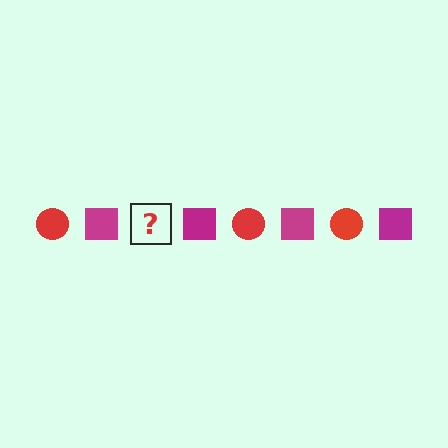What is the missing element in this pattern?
The missing element is a red circle.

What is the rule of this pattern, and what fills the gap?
The rule is that the pattern alternates between red circle and magenta square. The gap should be filled with a red circle.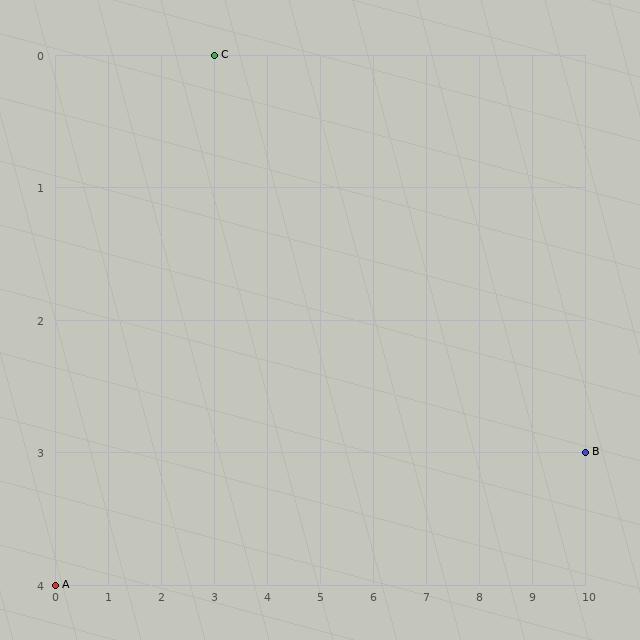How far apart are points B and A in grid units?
Points B and A are 10 columns and 1 row apart (about 10.0 grid units diagonally).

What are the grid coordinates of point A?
Point A is at grid coordinates (0, 4).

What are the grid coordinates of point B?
Point B is at grid coordinates (10, 3).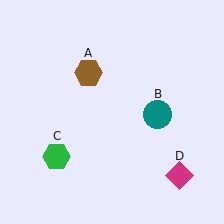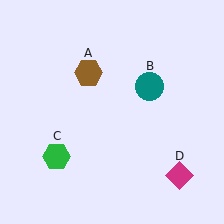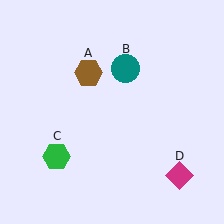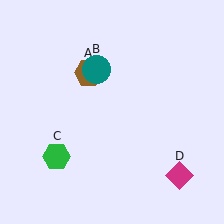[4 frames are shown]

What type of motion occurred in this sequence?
The teal circle (object B) rotated counterclockwise around the center of the scene.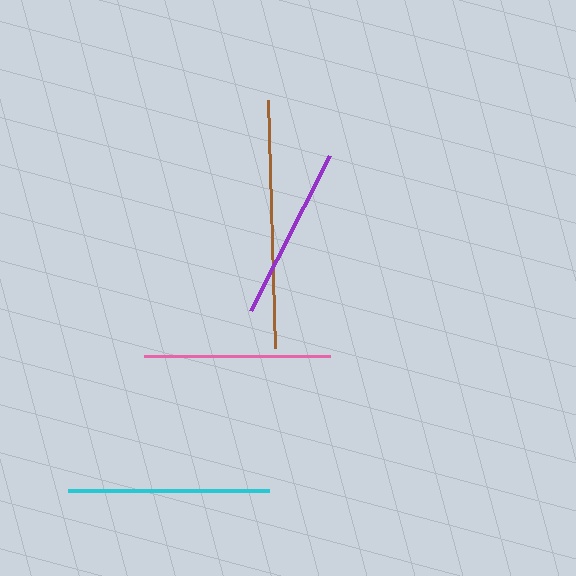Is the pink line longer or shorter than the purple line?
The pink line is longer than the purple line.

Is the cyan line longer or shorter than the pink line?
The cyan line is longer than the pink line.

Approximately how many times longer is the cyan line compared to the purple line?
The cyan line is approximately 1.2 times the length of the purple line.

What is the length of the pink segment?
The pink segment is approximately 186 pixels long.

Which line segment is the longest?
The brown line is the longest at approximately 248 pixels.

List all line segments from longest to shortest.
From longest to shortest: brown, cyan, pink, purple.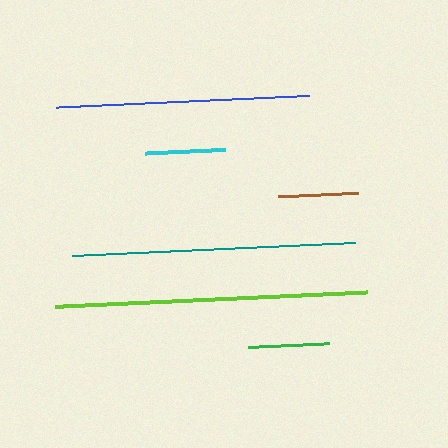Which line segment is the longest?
The lime line is the longest at approximately 313 pixels.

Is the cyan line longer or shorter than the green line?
The green line is longer than the cyan line.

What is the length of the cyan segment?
The cyan segment is approximately 80 pixels long.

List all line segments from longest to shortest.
From longest to shortest: lime, teal, blue, green, cyan, brown.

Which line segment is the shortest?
The brown line is the shortest at approximately 79 pixels.